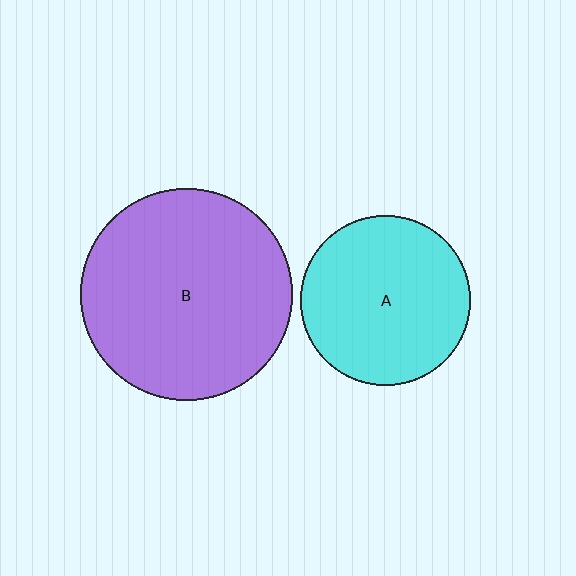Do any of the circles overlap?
No, none of the circles overlap.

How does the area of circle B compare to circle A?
Approximately 1.6 times.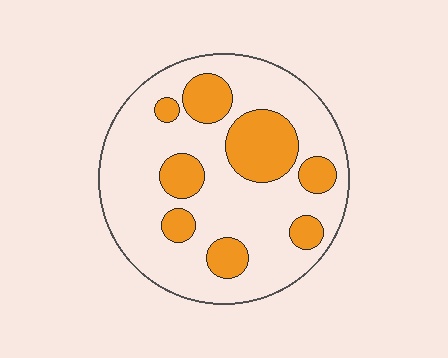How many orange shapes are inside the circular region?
8.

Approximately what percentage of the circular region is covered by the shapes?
Approximately 25%.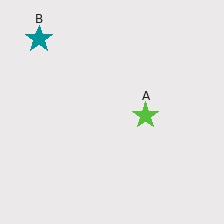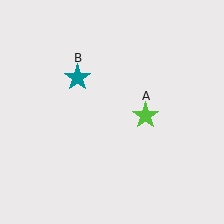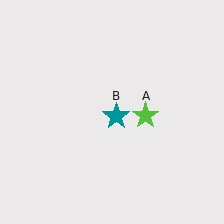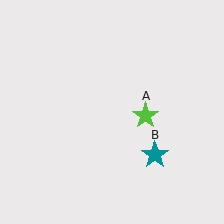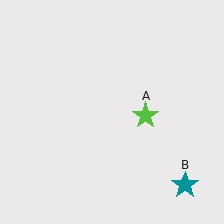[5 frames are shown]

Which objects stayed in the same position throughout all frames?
Lime star (object A) remained stationary.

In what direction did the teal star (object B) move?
The teal star (object B) moved down and to the right.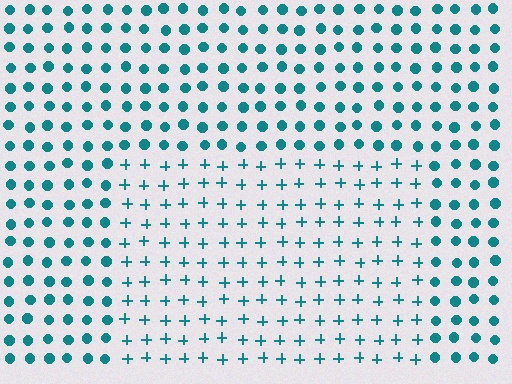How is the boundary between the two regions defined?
The boundary is defined by a change in element shape: plus signs inside vs. circles outside. All elements share the same color and spacing.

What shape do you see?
I see a rectangle.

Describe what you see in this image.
The image is filled with small teal elements arranged in a uniform grid. A rectangle-shaped region contains plus signs, while the surrounding area contains circles. The boundary is defined purely by the change in element shape.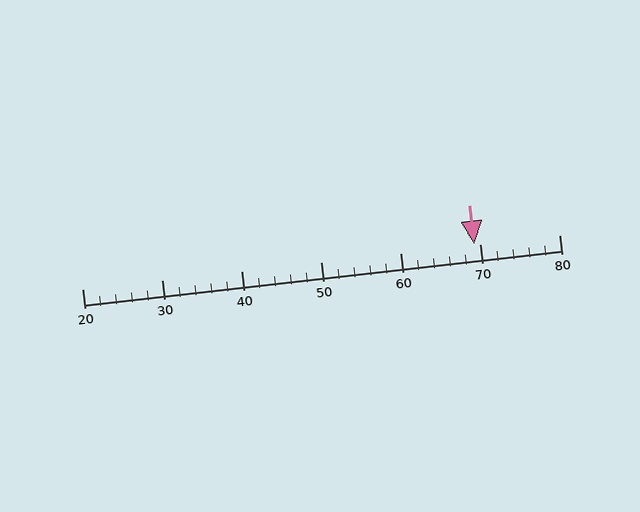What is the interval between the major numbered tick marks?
The major tick marks are spaced 10 units apart.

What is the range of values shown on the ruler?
The ruler shows values from 20 to 80.